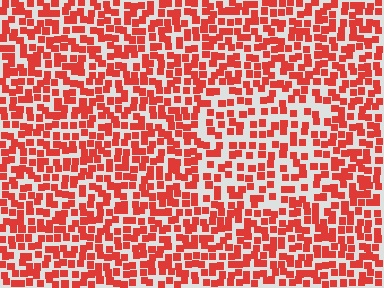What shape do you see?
I see a rectangle.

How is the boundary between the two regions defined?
The boundary is defined by a change in element density (approximately 1.5x ratio). All elements are the same color, size, and shape.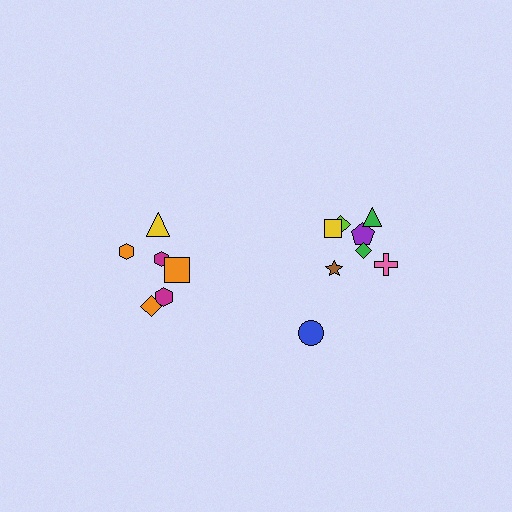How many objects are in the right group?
There are 8 objects.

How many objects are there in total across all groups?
There are 14 objects.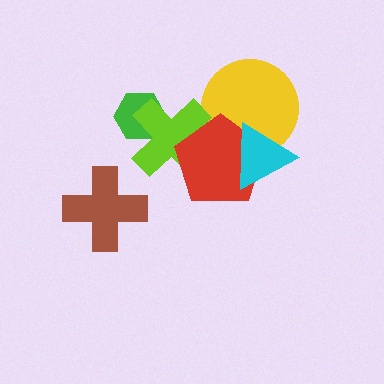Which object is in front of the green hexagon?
The lime cross is in front of the green hexagon.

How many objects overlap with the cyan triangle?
2 objects overlap with the cyan triangle.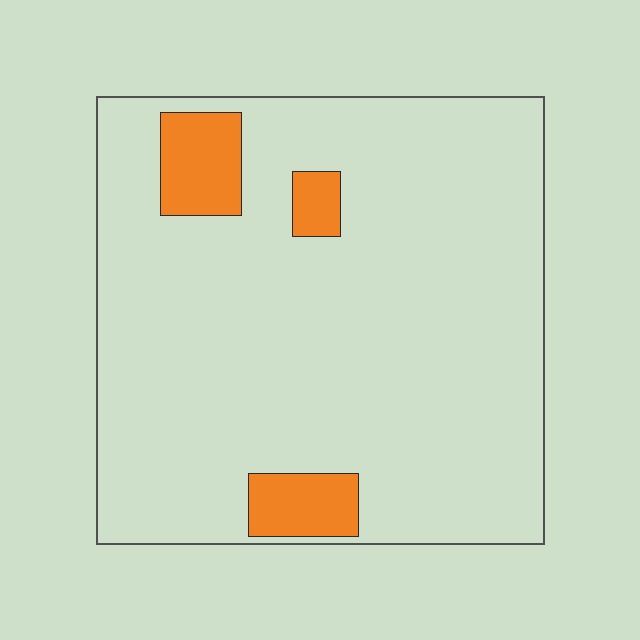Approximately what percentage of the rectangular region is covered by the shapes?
Approximately 10%.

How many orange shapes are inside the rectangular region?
3.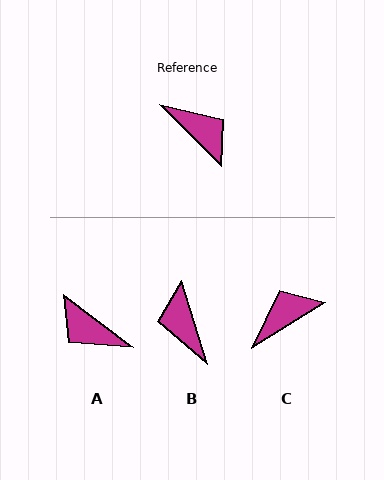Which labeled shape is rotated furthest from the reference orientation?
A, about 172 degrees away.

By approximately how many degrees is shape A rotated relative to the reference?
Approximately 172 degrees clockwise.